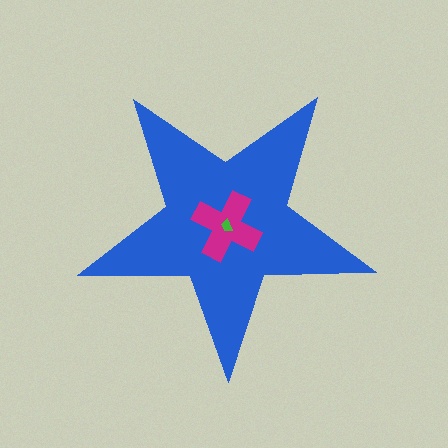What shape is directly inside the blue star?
The magenta cross.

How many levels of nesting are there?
3.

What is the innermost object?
The green trapezoid.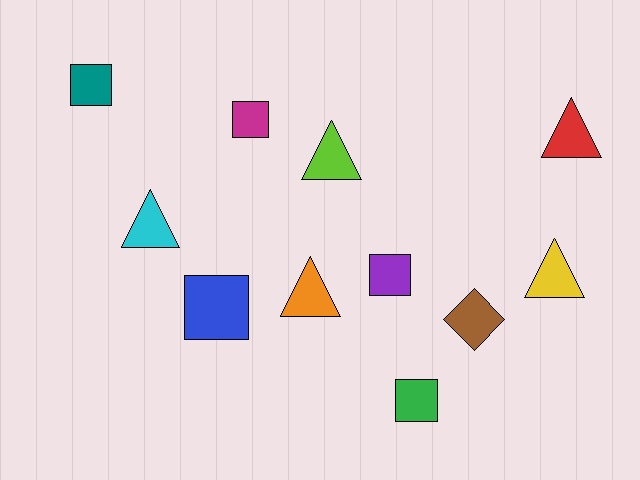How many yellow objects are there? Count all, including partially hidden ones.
There is 1 yellow object.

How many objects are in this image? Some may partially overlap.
There are 11 objects.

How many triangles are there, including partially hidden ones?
There are 5 triangles.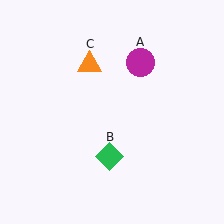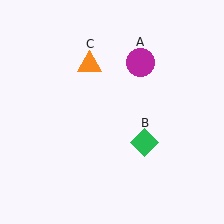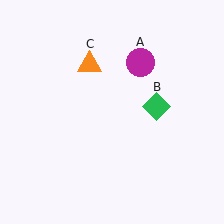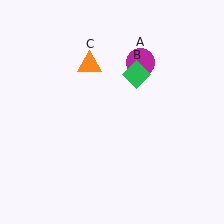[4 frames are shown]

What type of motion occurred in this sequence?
The green diamond (object B) rotated counterclockwise around the center of the scene.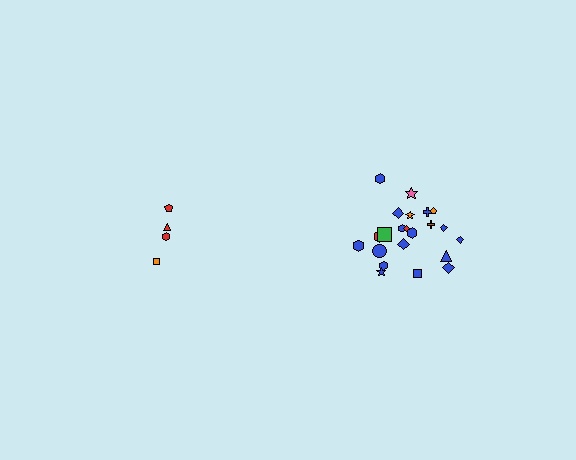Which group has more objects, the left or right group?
The right group.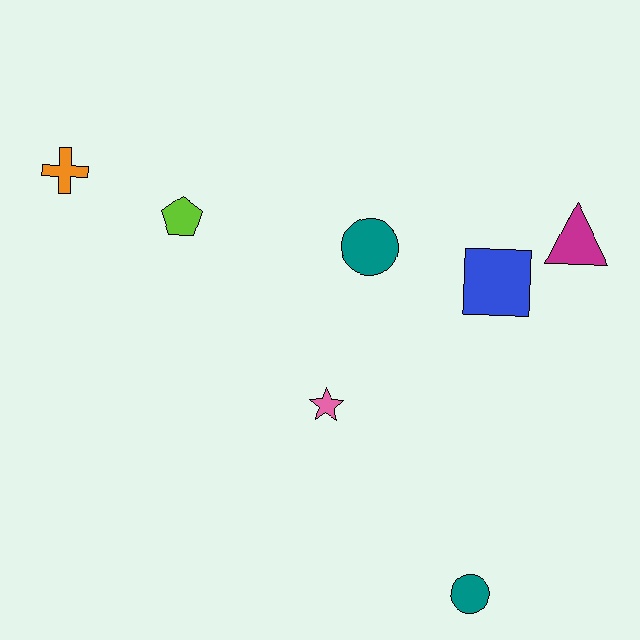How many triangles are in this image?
There is 1 triangle.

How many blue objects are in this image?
There is 1 blue object.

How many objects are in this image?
There are 7 objects.